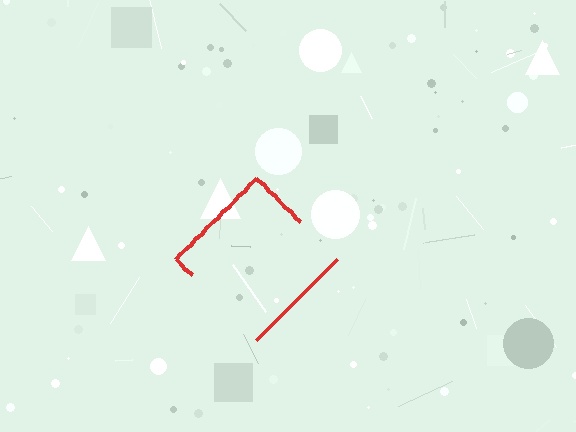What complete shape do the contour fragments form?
The contour fragments form a diamond.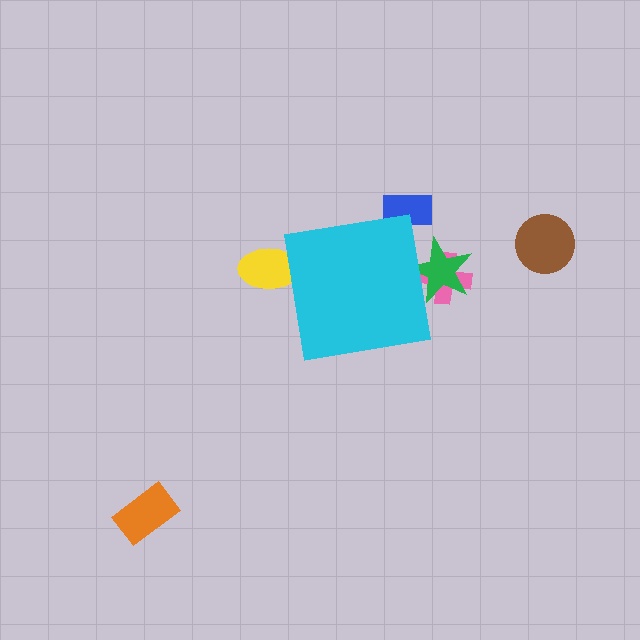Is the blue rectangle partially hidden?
Yes, the blue rectangle is partially hidden behind the cyan square.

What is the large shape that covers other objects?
A cyan square.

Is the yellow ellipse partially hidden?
Yes, the yellow ellipse is partially hidden behind the cyan square.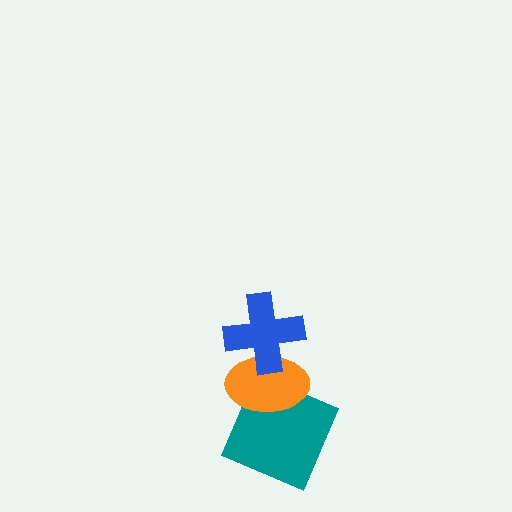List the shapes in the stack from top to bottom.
From top to bottom: the blue cross, the orange ellipse, the teal square.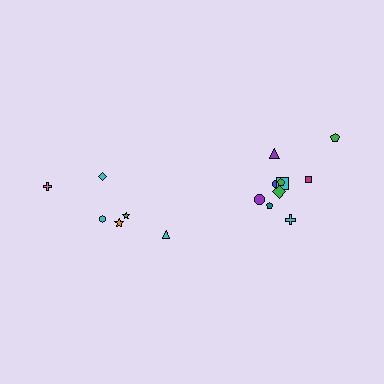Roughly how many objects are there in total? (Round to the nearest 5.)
Roughly 15 objects in total.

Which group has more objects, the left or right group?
The right group.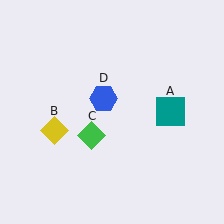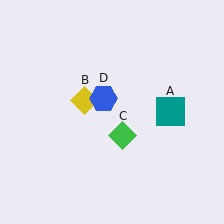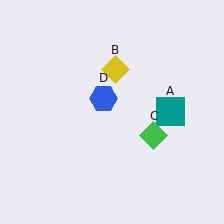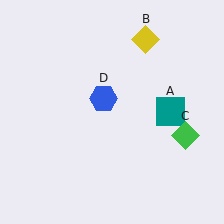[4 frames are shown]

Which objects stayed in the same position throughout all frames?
Teal square (object A) and blue hexagon (object D) remained stationary.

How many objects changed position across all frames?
2 objects changed position: yellow diamond (object B), green diamond (object C).